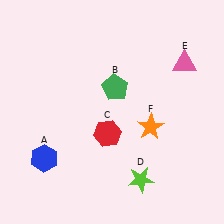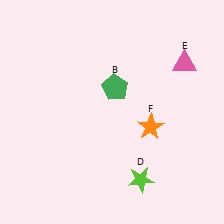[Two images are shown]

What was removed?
The red hexagon (C), the blue hexagon (A) were removed in Image 2.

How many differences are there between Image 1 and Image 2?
There are 2 differences between the two images.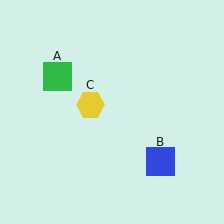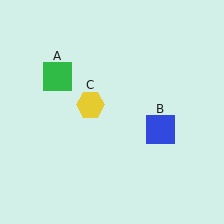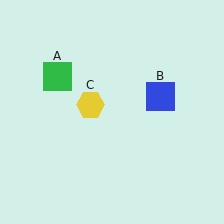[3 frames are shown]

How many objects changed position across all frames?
1 object changed position: blue square (object B).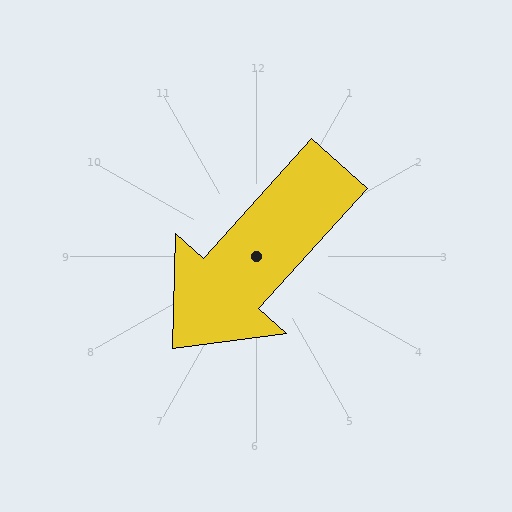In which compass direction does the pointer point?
Southwest.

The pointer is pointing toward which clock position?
Roughly 7 o'clock.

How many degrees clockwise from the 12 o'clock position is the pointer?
Approximately 222 degrees.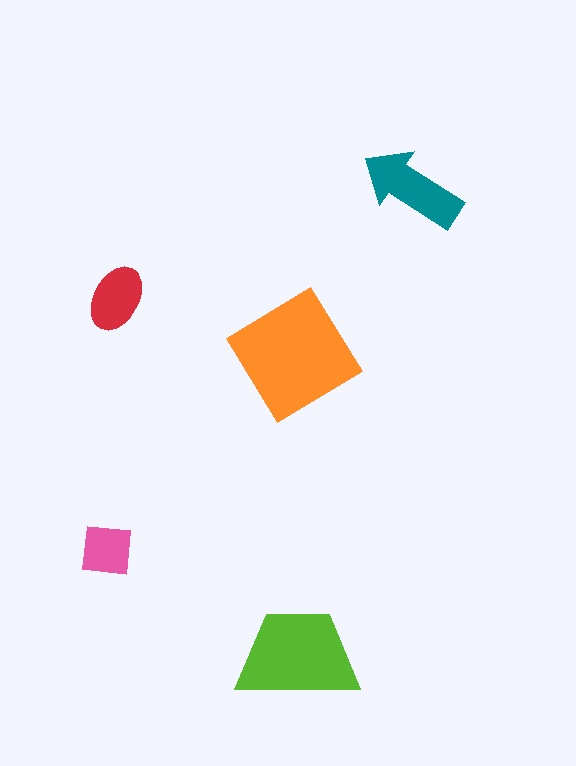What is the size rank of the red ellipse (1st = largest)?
4th.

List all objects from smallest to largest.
The pink square, the red ellipse, the teal arrow, the lime trapezoid, the orange diamond.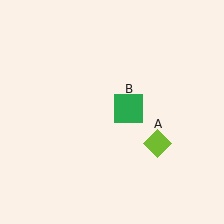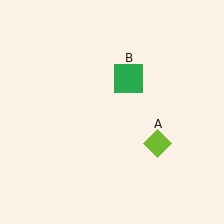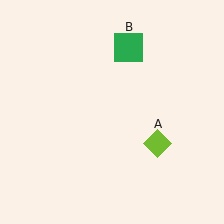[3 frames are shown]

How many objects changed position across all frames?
1 object changed position: green square (object B).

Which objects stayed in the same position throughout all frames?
Lime diamond (object A) remained stationary.